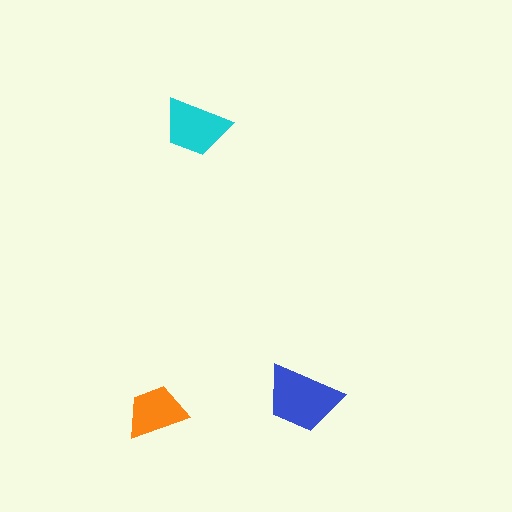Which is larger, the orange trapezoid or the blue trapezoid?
The blue one.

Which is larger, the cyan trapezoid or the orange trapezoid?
The cyan one.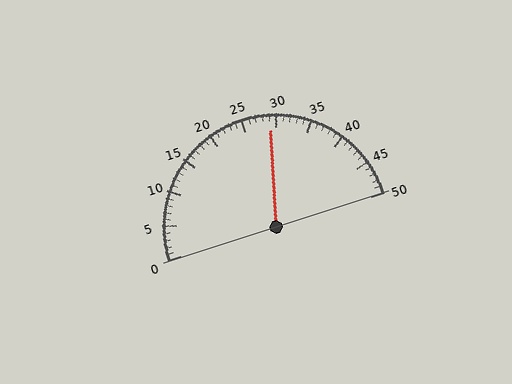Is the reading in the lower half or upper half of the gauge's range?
The reading is in the upper half of the range (0 to 50).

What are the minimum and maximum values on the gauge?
The gauge ranges from 0 to 50.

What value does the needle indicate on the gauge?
The needle indicates approximately 29.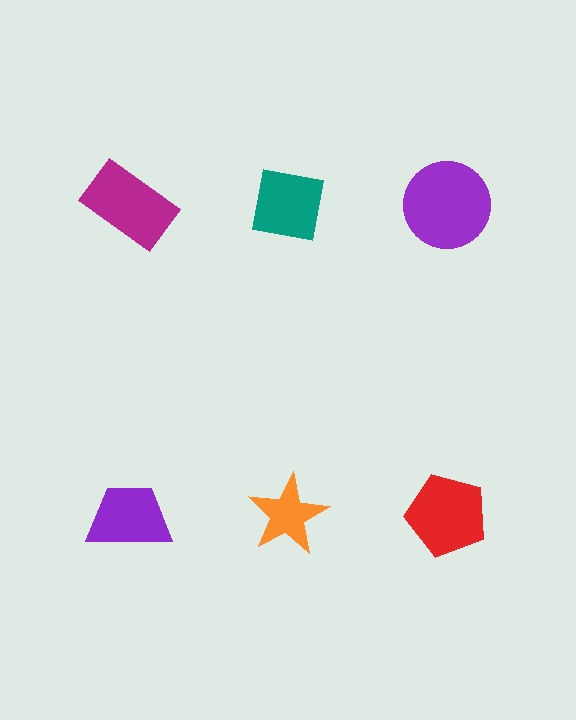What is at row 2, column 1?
A purple trapezoid.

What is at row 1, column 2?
A teal square.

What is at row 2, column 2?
An orange star.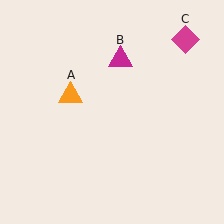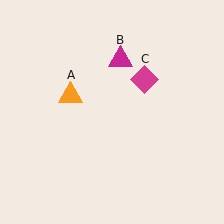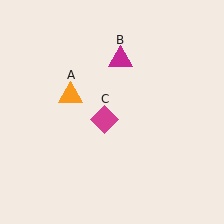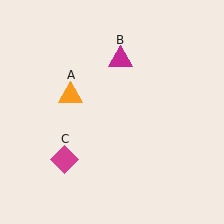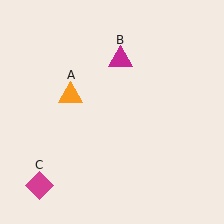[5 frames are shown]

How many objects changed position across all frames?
1 object changed position: magenta diamond (object C).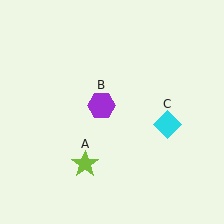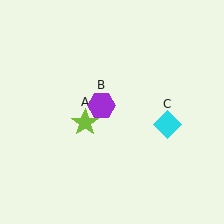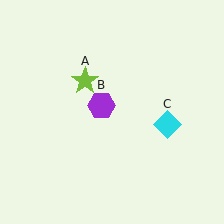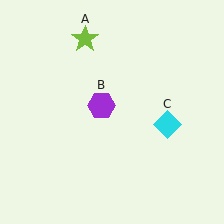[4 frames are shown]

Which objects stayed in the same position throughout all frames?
Purple hexagon (object B) and cyan diamond (object C) remained stationary.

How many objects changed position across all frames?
1 object changed position: lime star (object A).